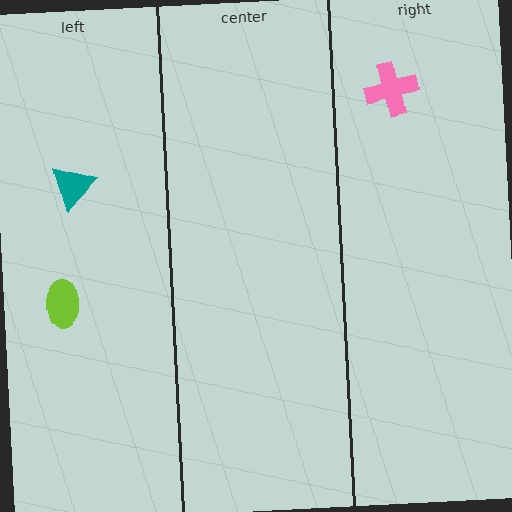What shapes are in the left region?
The teal triangle, the lime ellipse.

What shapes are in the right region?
The pink cross.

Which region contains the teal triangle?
The left region.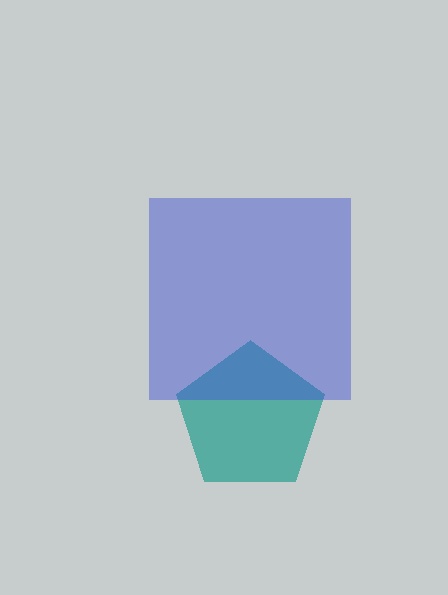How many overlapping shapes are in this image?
There are 2 overlapping shapes in the image.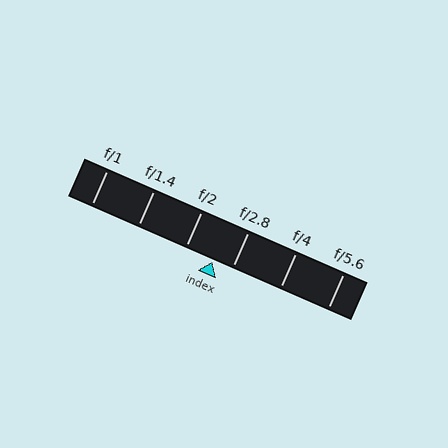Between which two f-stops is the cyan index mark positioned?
The index mark is between f/2 and f/2.8.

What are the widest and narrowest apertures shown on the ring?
The widest aperture shown is f/1 and the narrowest is f/5.6.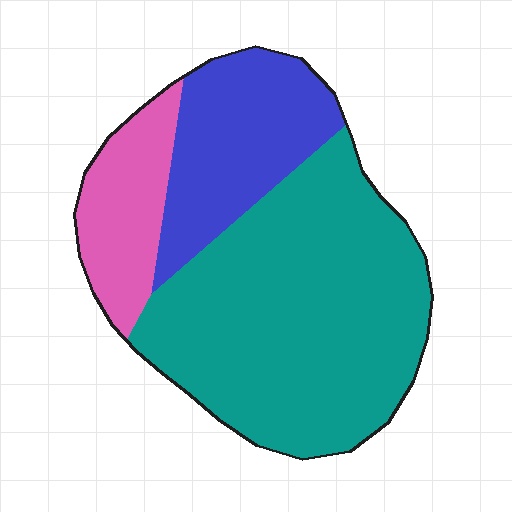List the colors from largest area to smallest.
From largest to smallest: teal, blue, pink.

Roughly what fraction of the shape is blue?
Blue takes up about one quarter (1/4) of the shape.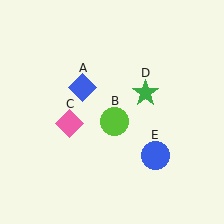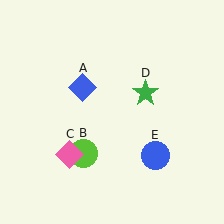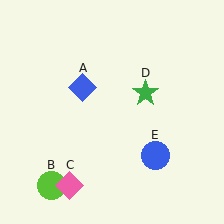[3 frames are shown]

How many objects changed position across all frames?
2 objects changed position: lime circle (object B), pink diamond (object C).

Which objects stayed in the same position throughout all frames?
Blue diamond (object A) and green star (object D) and blue circle (object E) remained stationary.